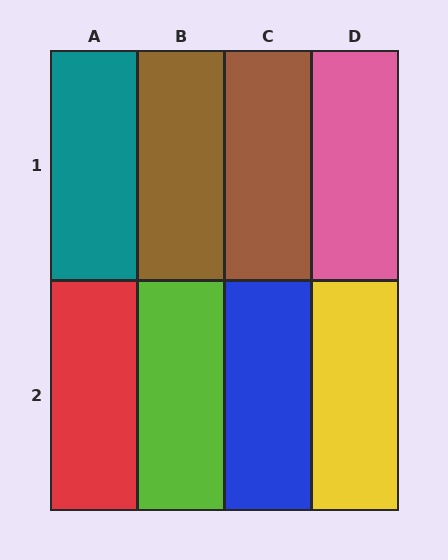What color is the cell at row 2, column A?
Red.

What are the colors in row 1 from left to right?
Teal, brown, brown, pink.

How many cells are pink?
1 cell is pink.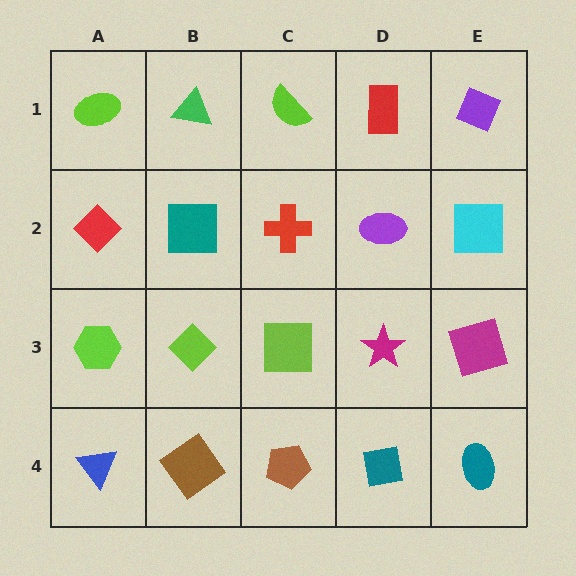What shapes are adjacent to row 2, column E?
A purple diamond (row 1, column E), a magenta square (row 3, column E), a purple ellipse (row 2, column D).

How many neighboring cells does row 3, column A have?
3.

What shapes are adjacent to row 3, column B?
A teal square (row 2, column B), a brown diamond (row 4, column B), a lime hexagon (row 3, column A), a lime square (row 3, column C).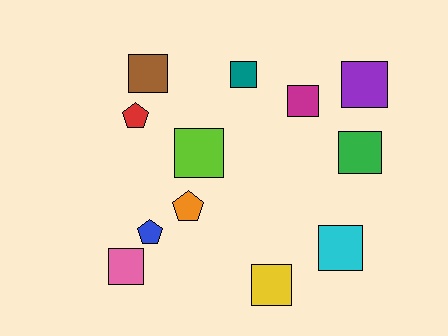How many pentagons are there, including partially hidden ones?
There are 3 pentagons.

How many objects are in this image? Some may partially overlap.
There are 12 objects.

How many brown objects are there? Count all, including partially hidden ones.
There is 1 brown object.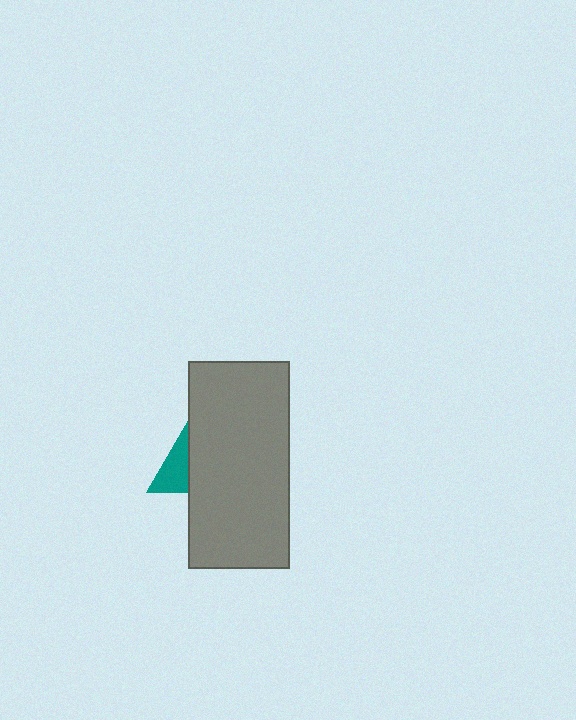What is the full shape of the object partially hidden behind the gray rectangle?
The partially hidden object is a teal triangle.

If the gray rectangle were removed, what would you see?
You would see the complete teal triangle.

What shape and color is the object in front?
The object in front is a gray rectangle.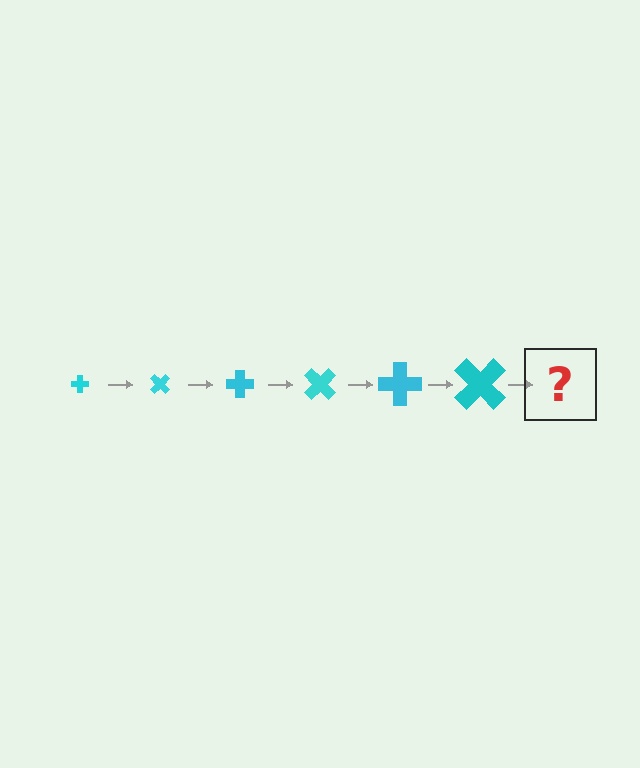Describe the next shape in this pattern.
It should be a cross, larger than the previous one and rotated 270 degrees from the start.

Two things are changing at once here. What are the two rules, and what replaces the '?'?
The two rules are that the cross grows larger each step and it rotates 45 degrees each step. The '?' should be a cross, larger than the previous one and rotated 270 degrees from the start.